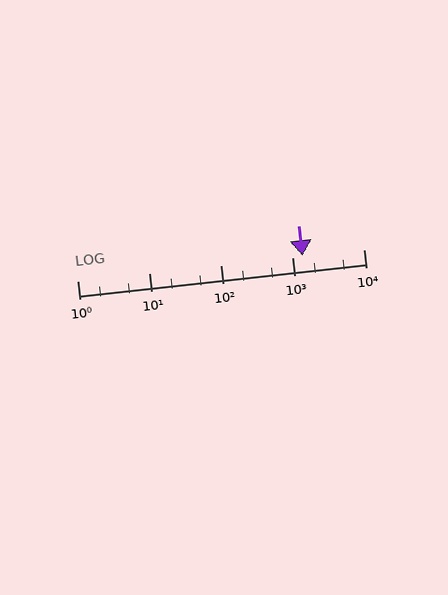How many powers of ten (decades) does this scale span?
The scale spans 4 decades, from 1 to 10000.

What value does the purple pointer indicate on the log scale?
The pointer indicates approximately 1400.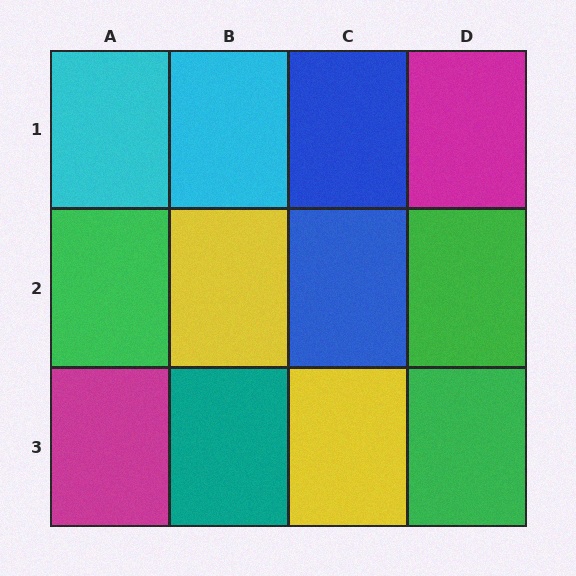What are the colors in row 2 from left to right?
Green, yellow, blue, green.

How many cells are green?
3 cells are green.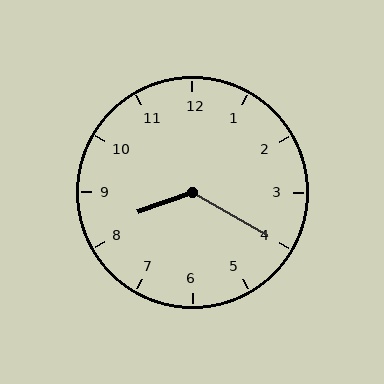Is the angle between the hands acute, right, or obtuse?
It is obtuse.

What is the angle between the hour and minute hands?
Approximately 130 degrees.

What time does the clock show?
8:20.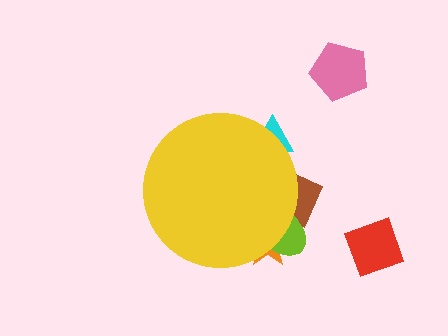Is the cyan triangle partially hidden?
Yes, the cyan triangle is partially hidden behind the yellow circle.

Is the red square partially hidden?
No, the red square is fully visible.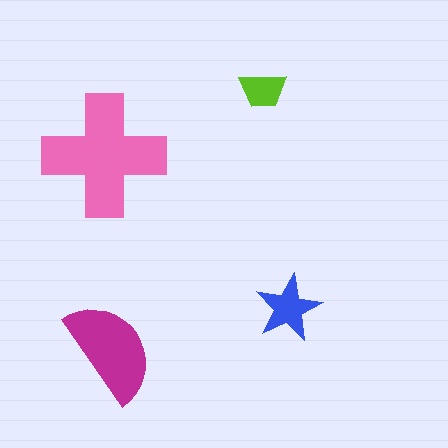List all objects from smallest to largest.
The lime trapezoid, the blue star, the magenta semicircle, the pink cross.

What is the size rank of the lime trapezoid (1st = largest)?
4th.